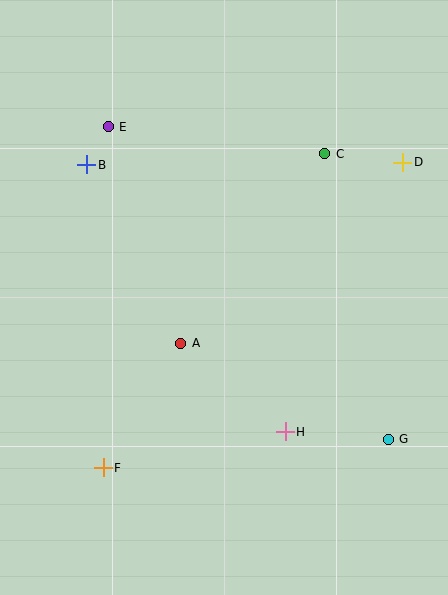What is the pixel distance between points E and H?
The distance between E and H is 353 pixels.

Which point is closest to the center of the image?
Point A at (181, 343) is closest to the center.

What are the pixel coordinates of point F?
Point F is at (103, 468).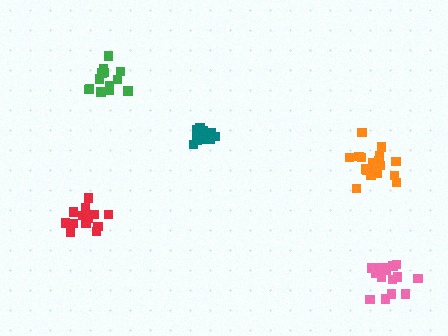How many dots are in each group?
Group 1: 14 dots, Group 2: 13 dots, Group 3: 13 dots, Group 4: 19 dots, Group 5: 16 dots (75 total).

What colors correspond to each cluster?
The clusters are colored: red, green, teal, orange, pink.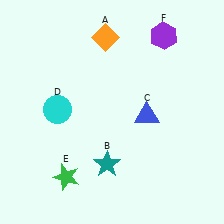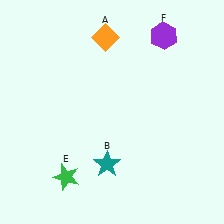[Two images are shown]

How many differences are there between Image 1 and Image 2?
There are 2 differences between the two images.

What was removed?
The blue triangle (C), the cyan circle (D) were removed in Image 2.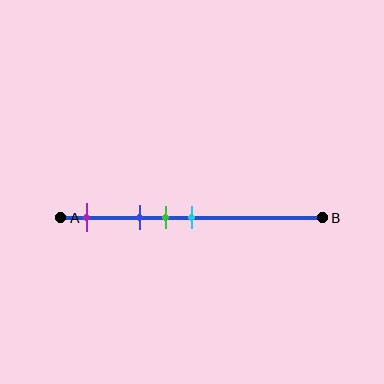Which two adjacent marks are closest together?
The green and cyan marks are the closest adjacent pair.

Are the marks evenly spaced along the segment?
No, the marks are not evenly spaced.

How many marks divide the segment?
There are 4 marks dividing the segment.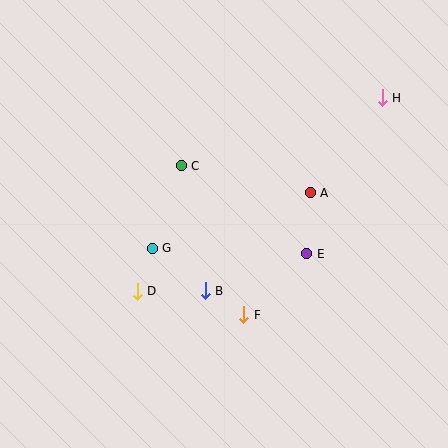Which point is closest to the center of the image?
Point B at (205, 291) is closest to the center.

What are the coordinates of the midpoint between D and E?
The midpoint between D and E is at (222, 273).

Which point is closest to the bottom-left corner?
Point D is closest to the bottom-left corner.